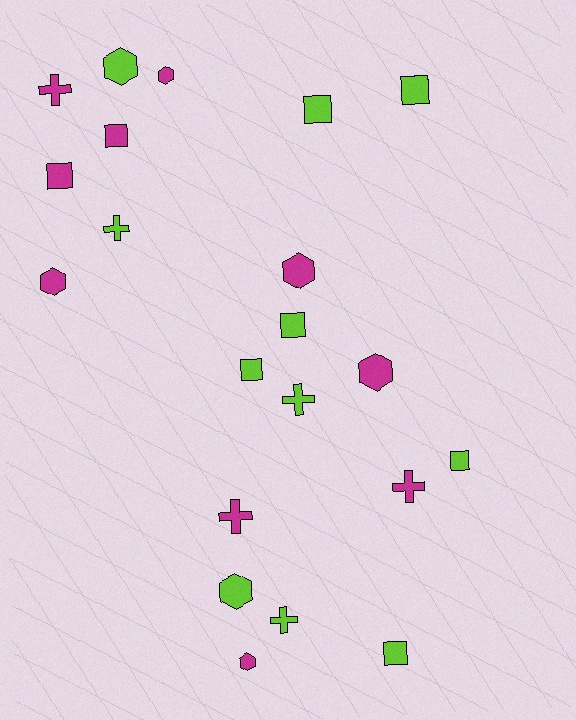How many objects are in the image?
There are 21 objects.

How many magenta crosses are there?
There are 3 magenta crosses.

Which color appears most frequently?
Lime, with 11 objects.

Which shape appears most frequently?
Square, with 8 objects.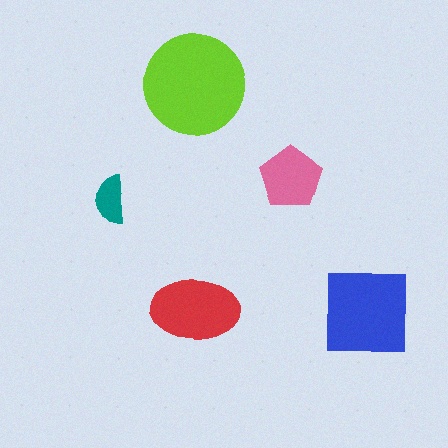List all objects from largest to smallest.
The lime circle, the blue square, the red ellipse, the pink pentagon, the teal semicircle.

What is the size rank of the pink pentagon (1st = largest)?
4th.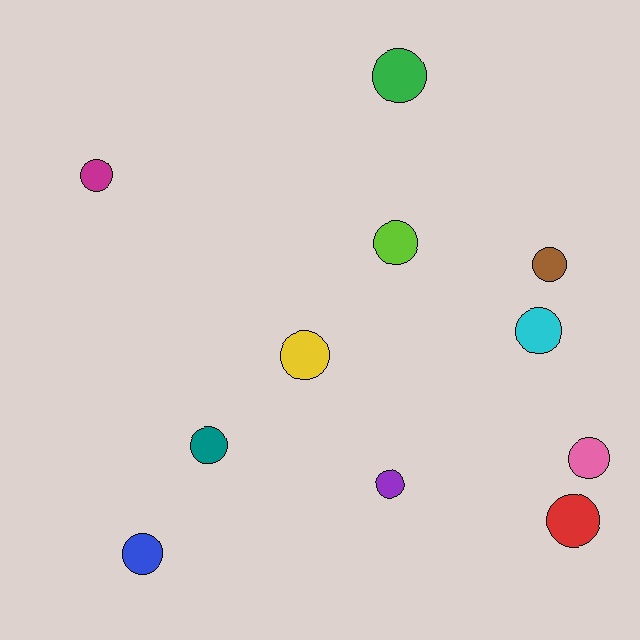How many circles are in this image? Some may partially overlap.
There are 11 circles.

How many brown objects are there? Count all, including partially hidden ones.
There is 1 brown object.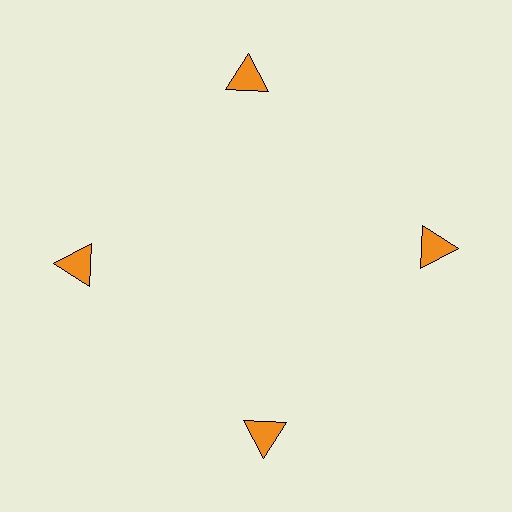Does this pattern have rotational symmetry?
Yes, this pattern has 4-fold rotational symmetry. It looks the same after rotating 90 degrees around the center.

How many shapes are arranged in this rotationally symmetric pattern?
There are 4 shapes, arranged in 4 groups of 1.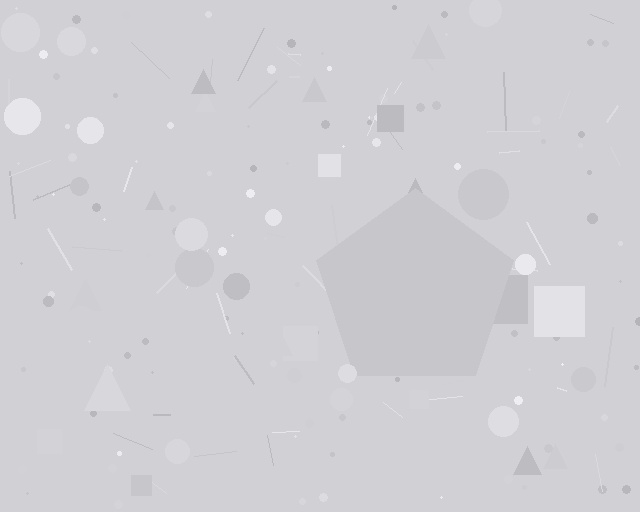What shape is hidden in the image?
A pentagon is hidden in the image.